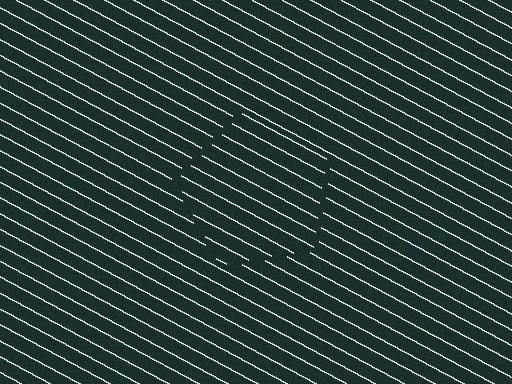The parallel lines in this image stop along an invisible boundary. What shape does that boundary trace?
An illusory pentagon. The interior of the shape contains the same grating, shifted by half a period — the contour is defined by the phase discontinuity where line-ends from the inner and outer gratings abut.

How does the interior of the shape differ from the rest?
The interior of the shape contains the same grating, shifted by half a period — the contour is defined by the phase discontinuity where line-ends from the inner and outer gratings abut.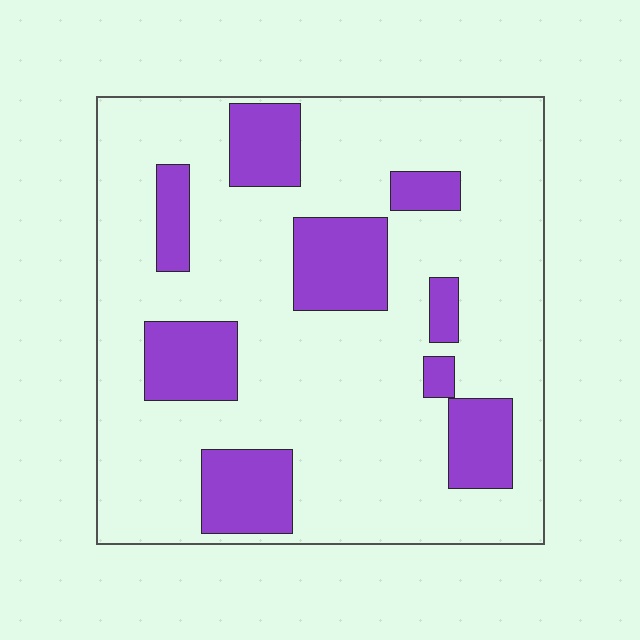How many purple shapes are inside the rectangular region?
9.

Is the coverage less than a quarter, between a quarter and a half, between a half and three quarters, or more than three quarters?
Less than a quarter.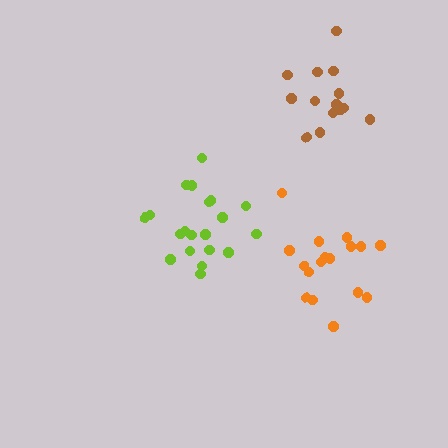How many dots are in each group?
Group 1: 17 dots, Group 2: 20 dots, Group 3: 14 dots (51 total).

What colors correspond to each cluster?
The clusters are colored: orange, lime, brown.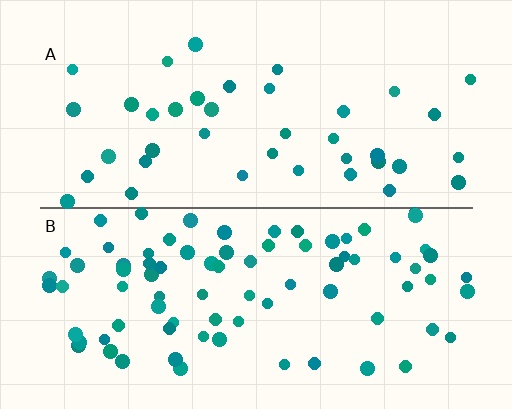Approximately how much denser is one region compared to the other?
Approximately 2.1× — region B over region A.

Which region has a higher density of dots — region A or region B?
B (the bottom).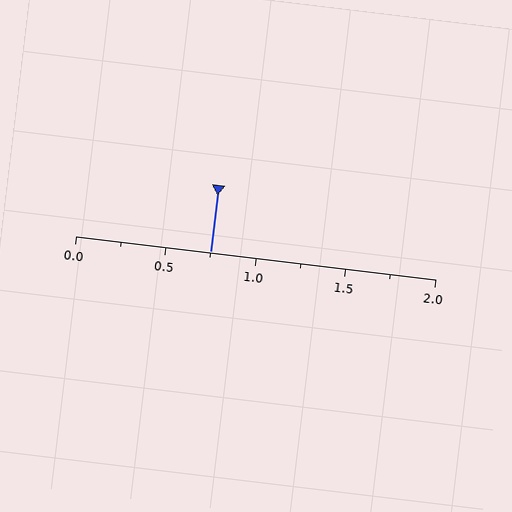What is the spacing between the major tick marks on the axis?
The major ticks are spaced 0.5 apart.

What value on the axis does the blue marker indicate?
The marker indicates approximately 0.75.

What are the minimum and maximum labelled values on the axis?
The axis runs from 0.0 to 2.0.